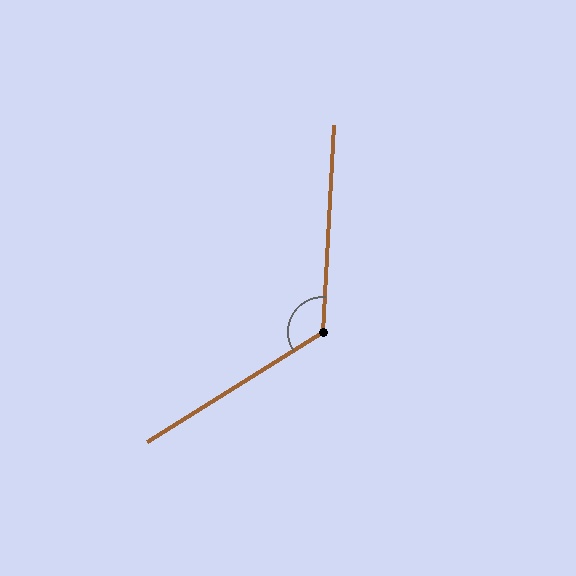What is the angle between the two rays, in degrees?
Approximately 125 degrees.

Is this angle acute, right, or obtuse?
It is obtuse.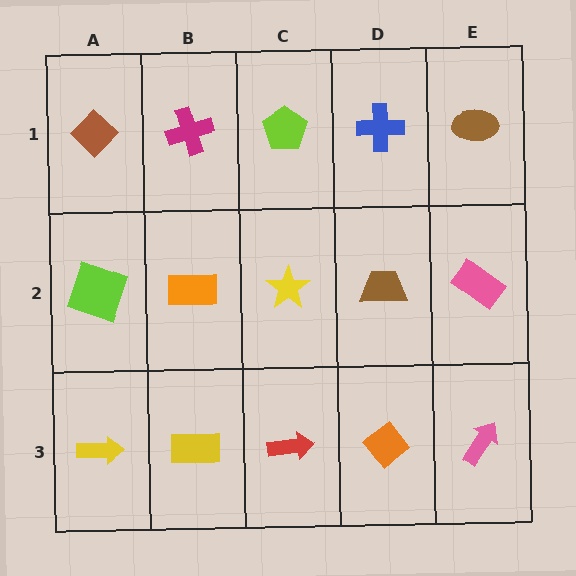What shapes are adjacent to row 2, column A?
A brown diamond (row 1, column A), a yellow arrow (row 3, column A), an orange rectangle (row 2, column B).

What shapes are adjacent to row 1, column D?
A brown trapezoid (row 2, column D), a lime pentagon (row 1, column C), a brown ellipse (row 1, column E).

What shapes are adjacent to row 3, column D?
A brown trapezoid (row 2, column D), a red arrow (row 3, column C), a pink arrow (row 3, column E).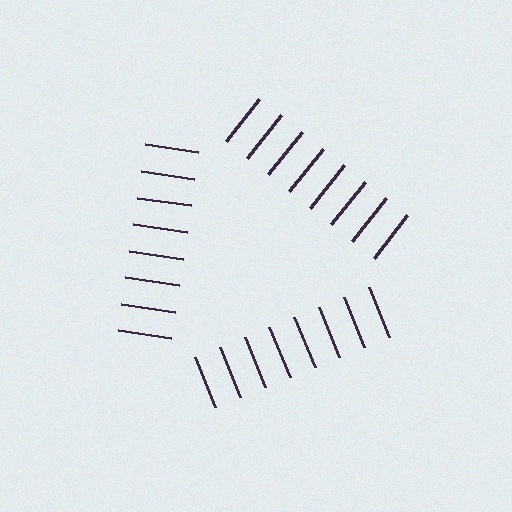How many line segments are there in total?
24 — 8 along each of the 3 edges.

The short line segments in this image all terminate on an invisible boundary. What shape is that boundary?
An illusory triangle — the line segments terminate on its edges but no continuous stroke is drawn.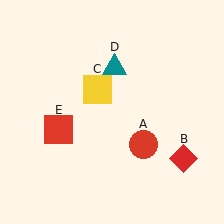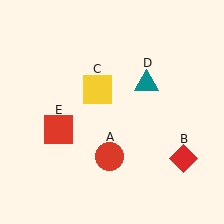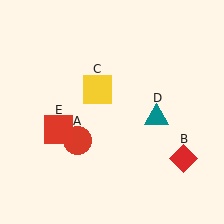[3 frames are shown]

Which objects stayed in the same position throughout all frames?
Red diamond (object B) and yellow square (object C) and red square (object E) remained stationary.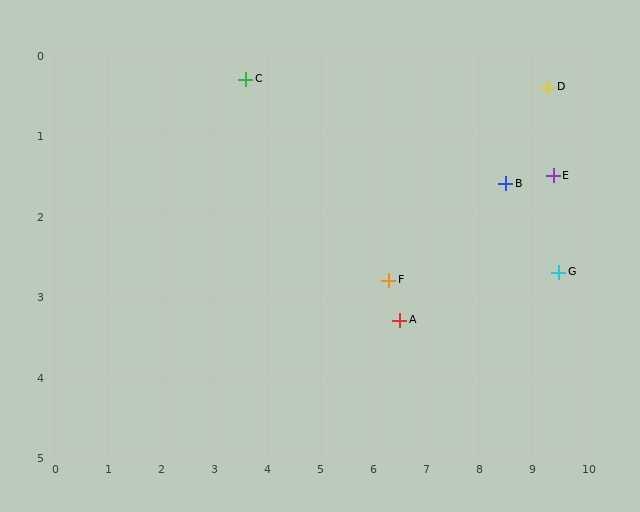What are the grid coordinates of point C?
Point C is at approximately (3.6, 0.3).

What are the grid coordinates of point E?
Point E is at approximately (9.4, 1.5).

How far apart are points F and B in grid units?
Points F and B are about 2.5 grid units apart.